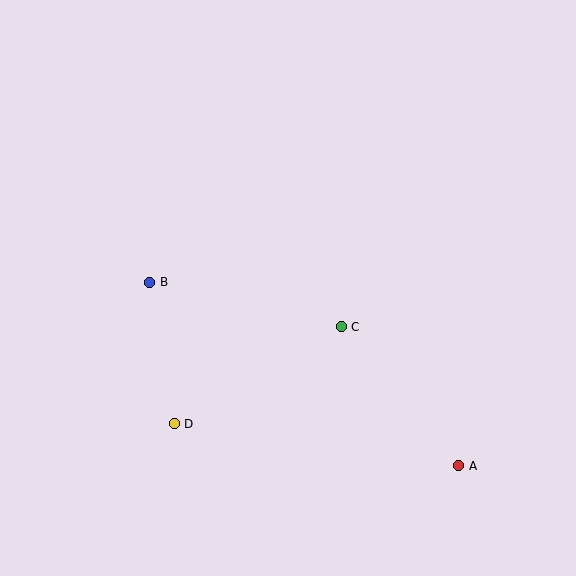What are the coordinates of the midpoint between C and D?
The midpoint between C and D is at (258, 375).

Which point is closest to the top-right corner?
Point C is closest to the top-right corner.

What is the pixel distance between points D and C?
The distance between D and C is 193 pixels.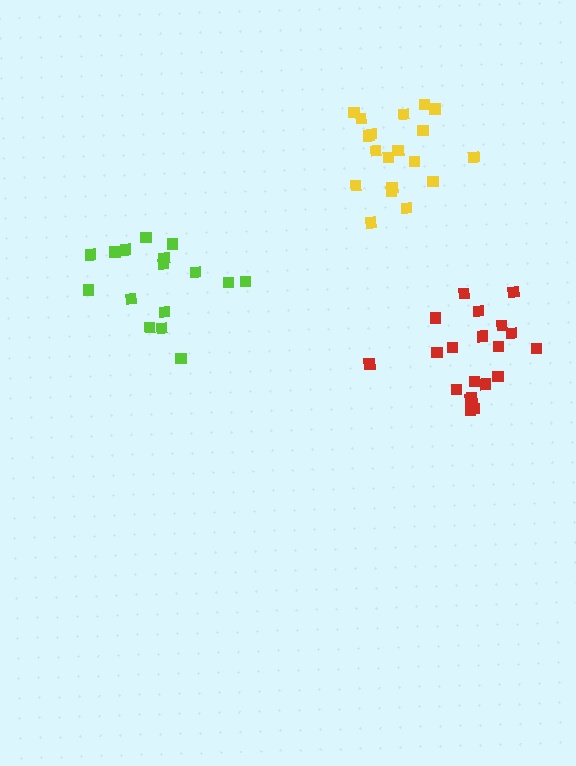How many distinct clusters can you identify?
There are 3 distinct clusters.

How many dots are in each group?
Group 1: 20 dots, Group 2: 19 dots, Group 3: 16 dots (55 total).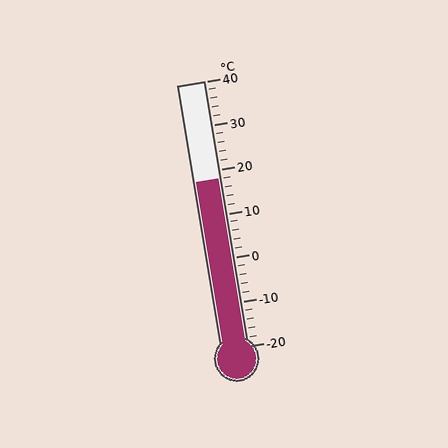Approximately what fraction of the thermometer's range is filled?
The thermometer is filled to approximately 65% of its range.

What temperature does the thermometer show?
The thermometer shows approximately 18°C.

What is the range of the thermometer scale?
The thermometer scale ranges from -20°C to 40°C.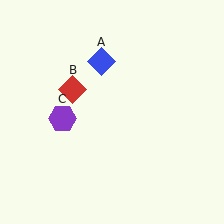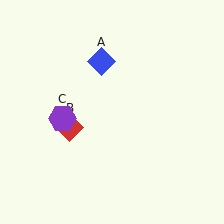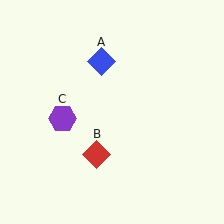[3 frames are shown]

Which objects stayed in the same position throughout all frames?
Blue diamond (object A) and purple hexagon (object C) remained stationary.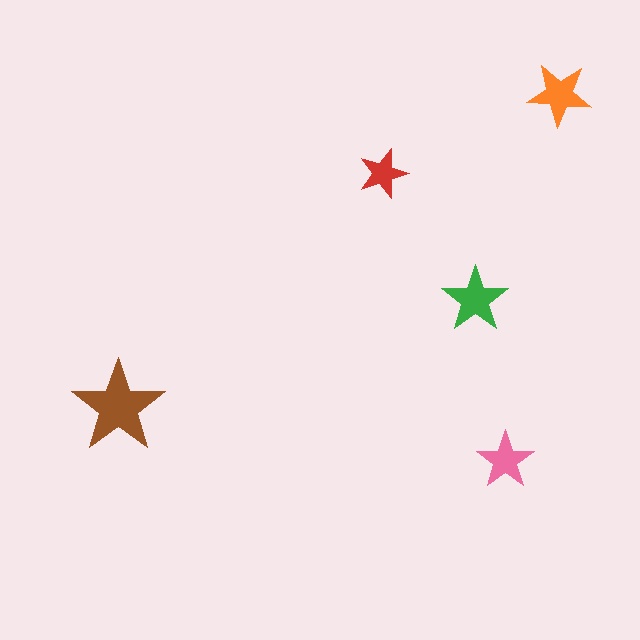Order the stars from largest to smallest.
the brown one, the green one, the orange one, the pink one, the red one.